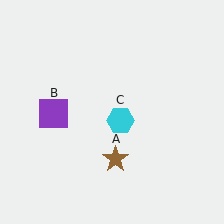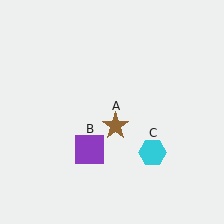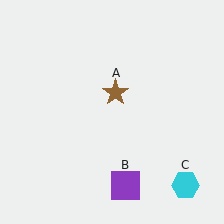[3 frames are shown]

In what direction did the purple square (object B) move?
The purple square (object B) moved down and to the right.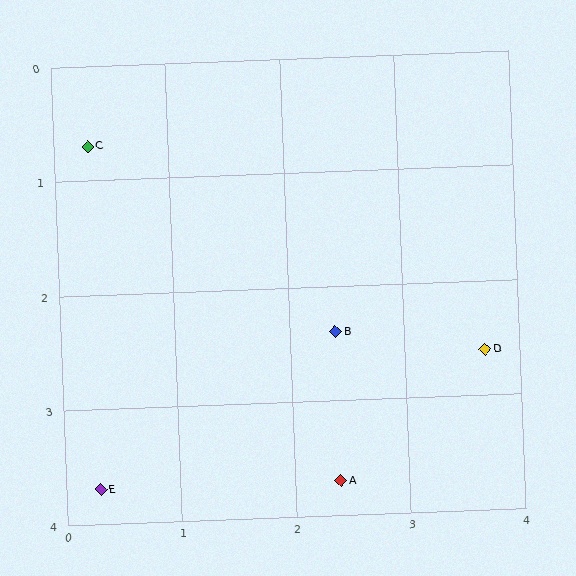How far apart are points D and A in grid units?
Points D and A are about 1.7 grid units apart.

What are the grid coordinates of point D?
Point D is at approximately (3.7, 2.6).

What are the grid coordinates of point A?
Point A is at approximately (2.4, 3.7).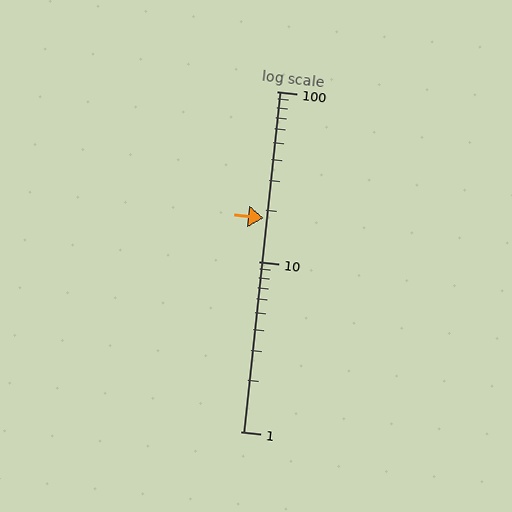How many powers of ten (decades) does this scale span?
The scale spans 2 decades, from 1 to 100.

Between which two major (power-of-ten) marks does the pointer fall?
The pointer is between 10 and 100.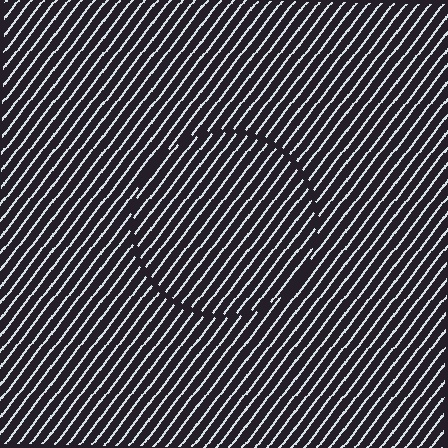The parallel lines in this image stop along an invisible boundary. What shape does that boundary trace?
An illusory circle. The interior of the shape contains the same grating, shifted by half a period — the contour is defined by the phase discontinuity where line-ends from the inner and outer gratings abut.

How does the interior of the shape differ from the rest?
The interior of the shape contains the same grating, shifted by half a period — the contour is defined by the phase discontinuity where line-ends from the inner and outer gratings abut.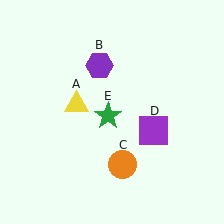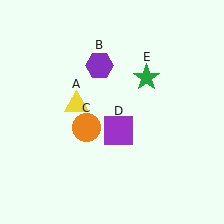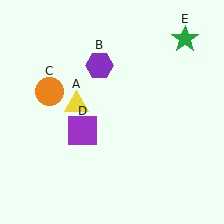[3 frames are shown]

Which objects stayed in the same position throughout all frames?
Yellow triangle (object A) and purple hexagon (object B) remained stationary.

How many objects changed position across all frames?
3 objects changed position: orange circle (object C), purple square (object D), green star (object E).